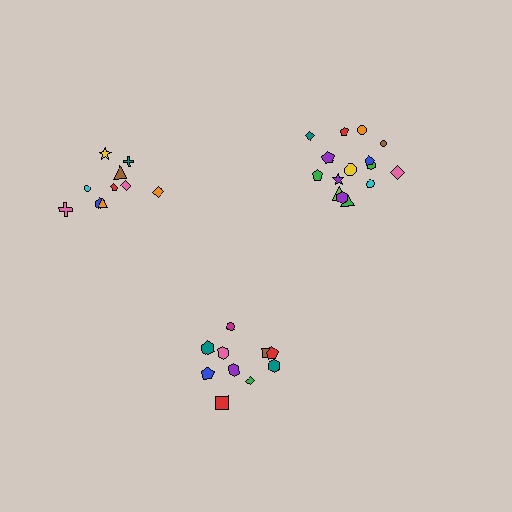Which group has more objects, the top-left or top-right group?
The top-right group.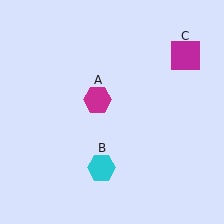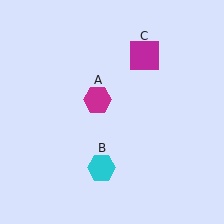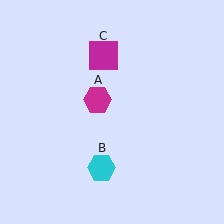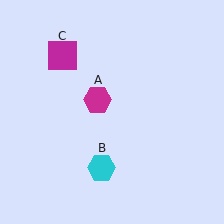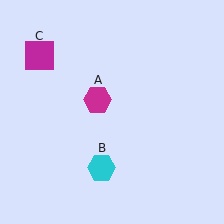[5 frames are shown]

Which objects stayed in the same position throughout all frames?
Magenta hexagon (object A) and cyan hexagon (object B) remained stationary.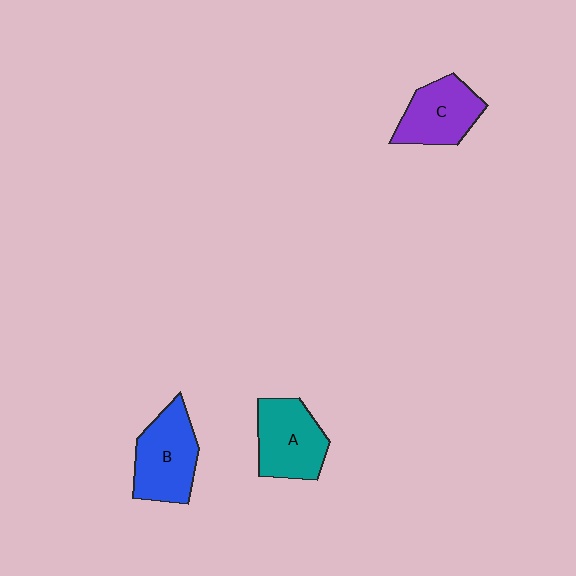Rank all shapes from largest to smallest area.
From largest to smallest: B (blue), A (teal), C (purple).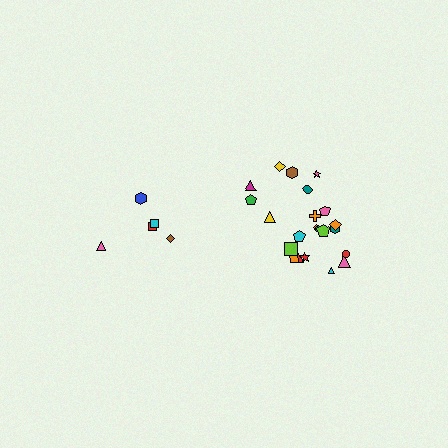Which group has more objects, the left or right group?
The right group.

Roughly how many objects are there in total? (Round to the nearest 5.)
Roughly 25 objects in total.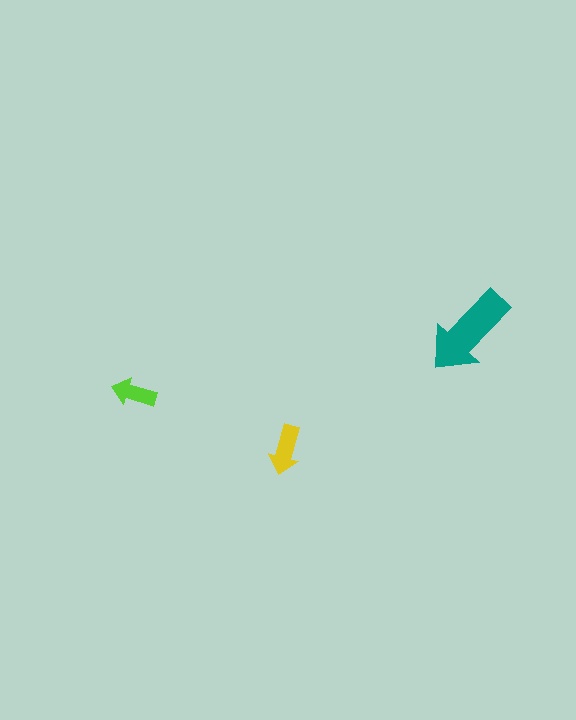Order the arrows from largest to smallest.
the teal one, the yellow one, the lime one.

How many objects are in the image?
There are 3 objects in the image.